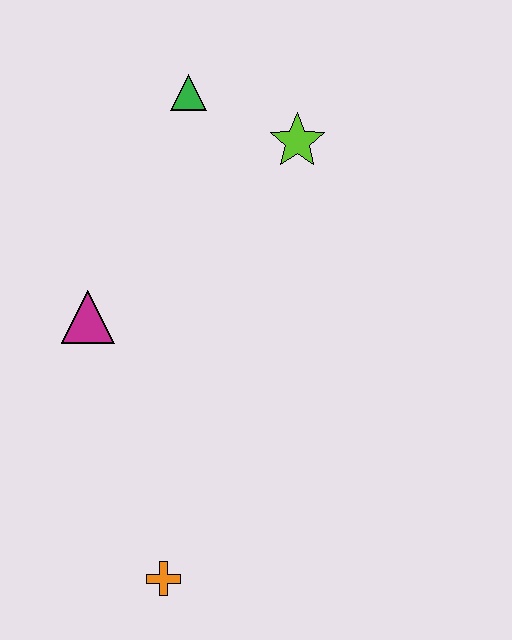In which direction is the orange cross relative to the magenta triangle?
The orange cross is below the magenta triangle.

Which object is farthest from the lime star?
The orange cross is farthest from the lime star.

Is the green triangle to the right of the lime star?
No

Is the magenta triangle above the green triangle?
No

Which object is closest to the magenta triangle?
The green triangle is closest to the magenta triangle.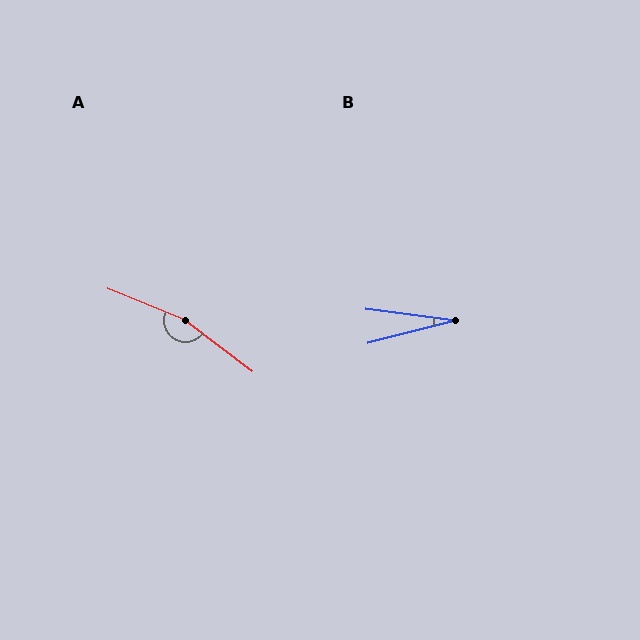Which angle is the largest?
A, at approximately 165 degrees.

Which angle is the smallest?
B, at approximately 22 degrees.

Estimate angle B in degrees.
Approximately 22 degrees.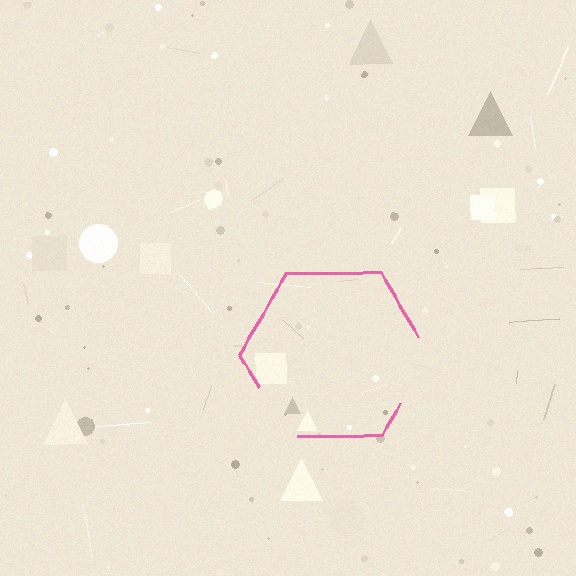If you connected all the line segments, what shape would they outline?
They would outline a hexagon.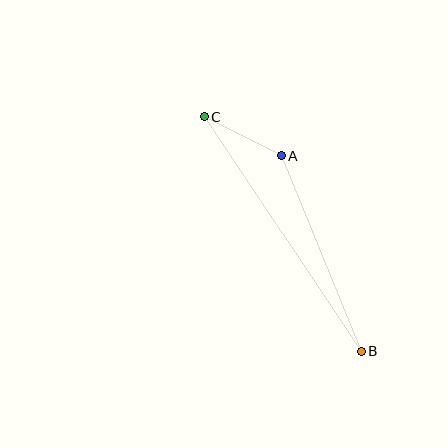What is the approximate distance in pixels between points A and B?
The distance between A and B is approximately 211 pixels.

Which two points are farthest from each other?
Points B and C are farthest from each other.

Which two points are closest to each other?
Points A and C are closest to each other.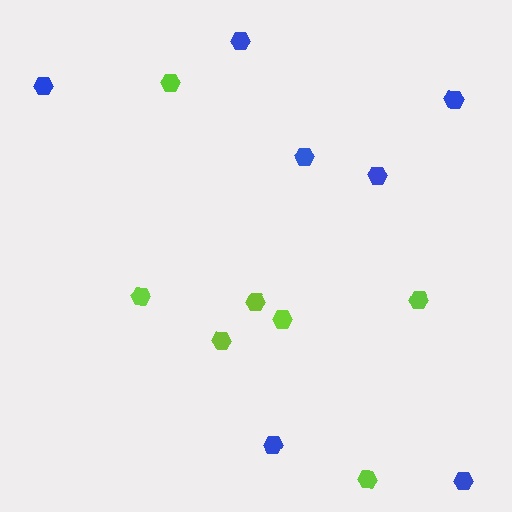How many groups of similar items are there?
There are 2 groups: one group of blue hexagons (7) and one group of lime hexagons (7).